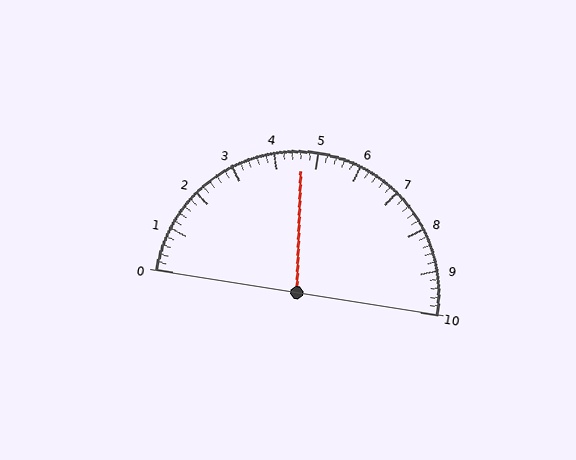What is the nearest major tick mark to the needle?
The nearest major tick mark is 5.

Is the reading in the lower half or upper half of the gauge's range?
The reading is in the lower half of the range (0 to 10).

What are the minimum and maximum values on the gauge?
The gauge ranges from 0 to 10.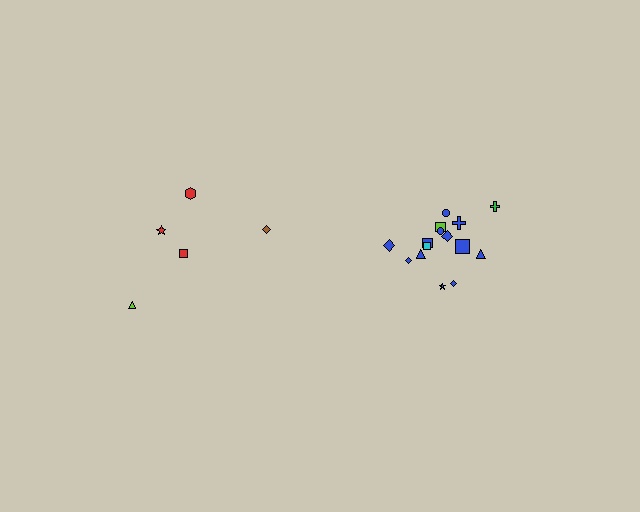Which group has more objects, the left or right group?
The right group.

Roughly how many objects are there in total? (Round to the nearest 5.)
Roughly 20 objects in total.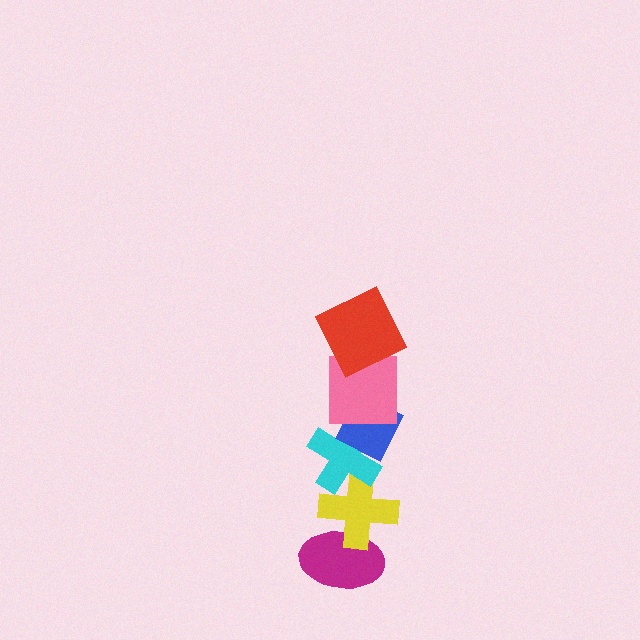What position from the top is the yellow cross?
The yellow cross is 5th from the top.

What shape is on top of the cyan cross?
The blue diamond is on top of the cyan cross.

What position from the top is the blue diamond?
The blue diamond is 3rd from the top.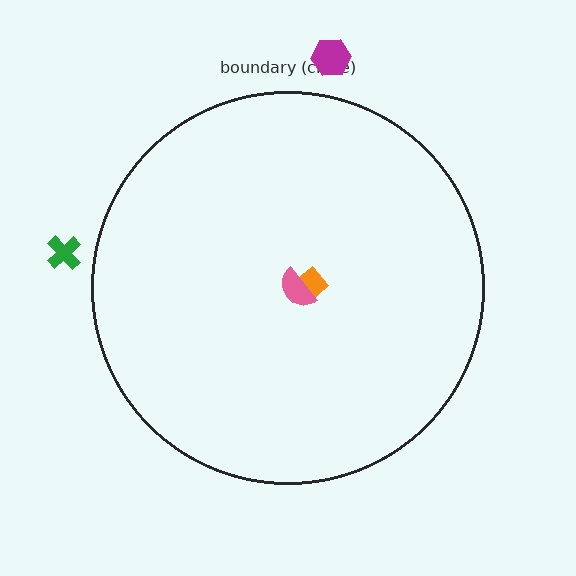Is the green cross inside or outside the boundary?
Outside.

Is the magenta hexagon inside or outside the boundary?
Outside.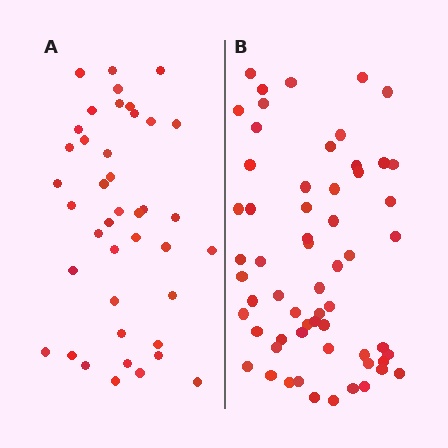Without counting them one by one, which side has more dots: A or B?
Region B (the right region) has more dots.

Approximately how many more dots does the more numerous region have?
Region B has approximately 20 more dots than region A.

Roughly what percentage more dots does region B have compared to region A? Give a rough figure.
About 45% more.